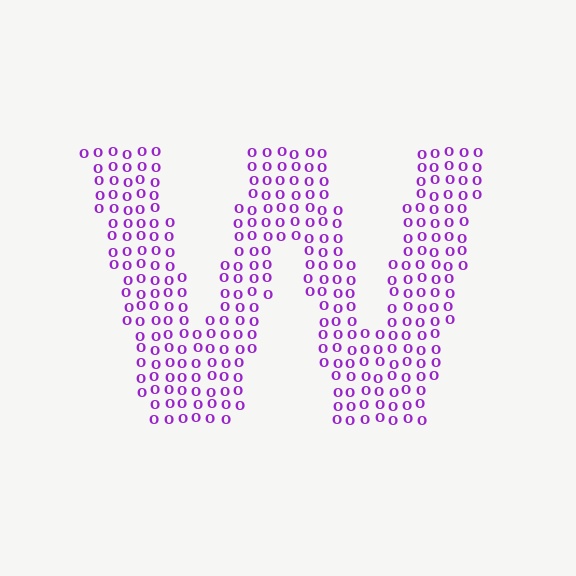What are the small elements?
The small elements are letter O's.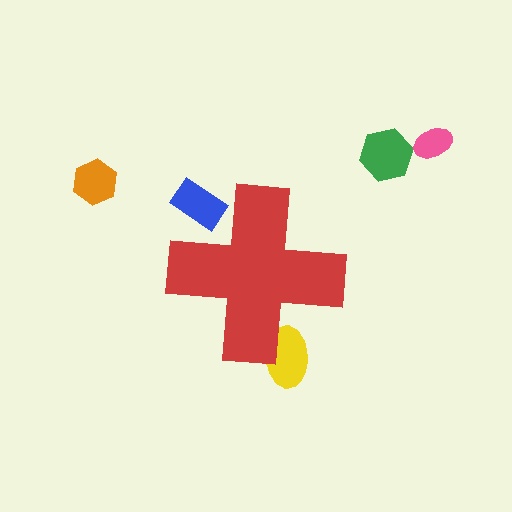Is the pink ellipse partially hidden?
No, the pink ellipse is fully visible.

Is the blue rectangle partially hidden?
Yes, the blue rectangle is partially hidden behind the red cross.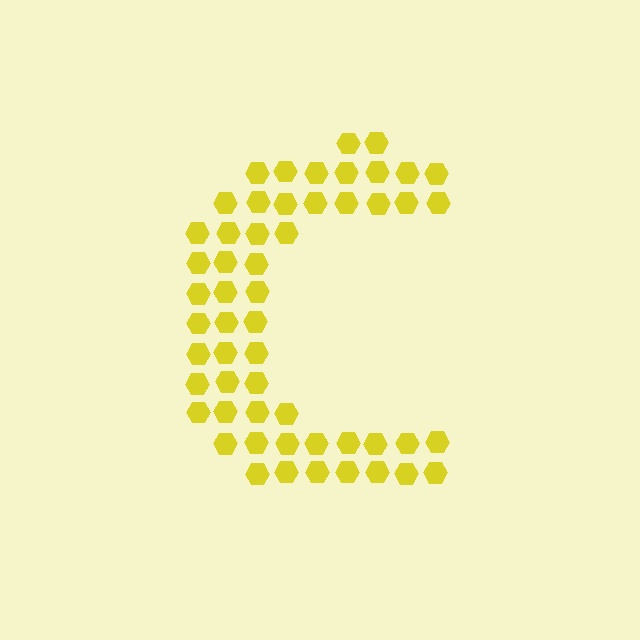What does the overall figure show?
The overall figure shows the letter C.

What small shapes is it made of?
It is made of small hexagons.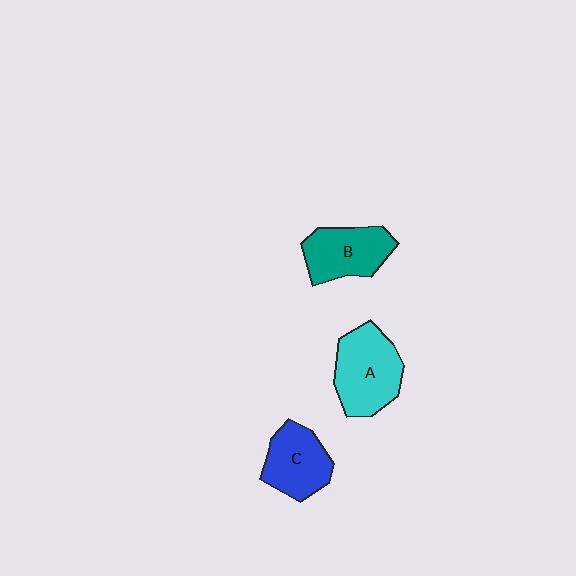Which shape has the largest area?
Shape A (cyan).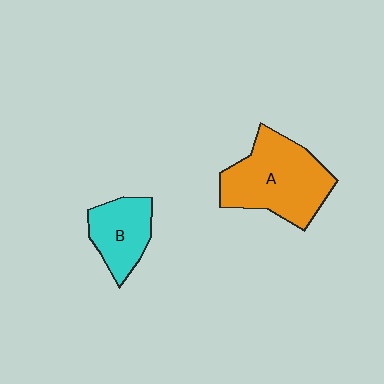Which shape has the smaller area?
Shape B (cyan).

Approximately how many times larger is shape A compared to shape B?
Approximately 1.8 times.